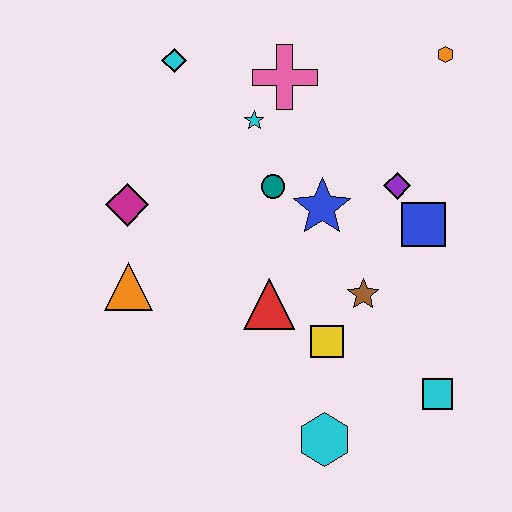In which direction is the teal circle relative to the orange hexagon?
The teal circle is to the left of the orange hexagon.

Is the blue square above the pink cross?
No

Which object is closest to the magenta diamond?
The orange triangle is closest to the magenta diamond.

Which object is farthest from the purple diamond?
The orange triangle is farthest from the purple diamond.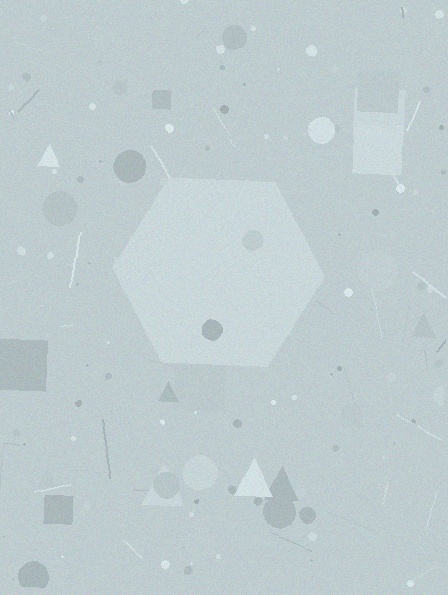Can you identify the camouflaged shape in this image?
The camouflaged shape is a hexagon.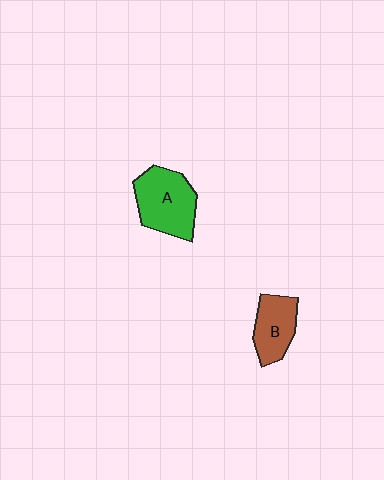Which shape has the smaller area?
Shape B (brown).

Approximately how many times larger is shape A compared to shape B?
Approximately 1.4 times.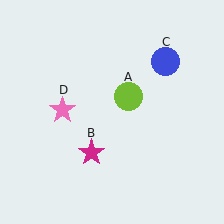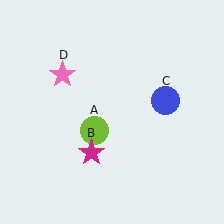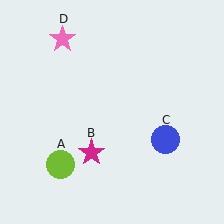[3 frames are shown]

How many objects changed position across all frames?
3 objects changed position: lime circle (object A), blue circle (object C), pink star (object D).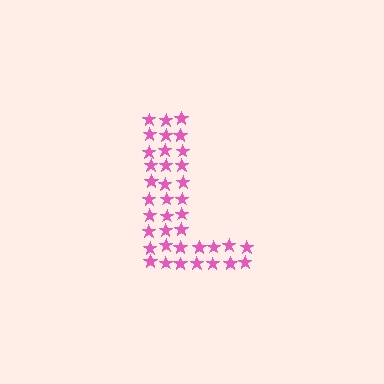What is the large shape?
The large shape is the letter L.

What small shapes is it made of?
It is made of small stars.